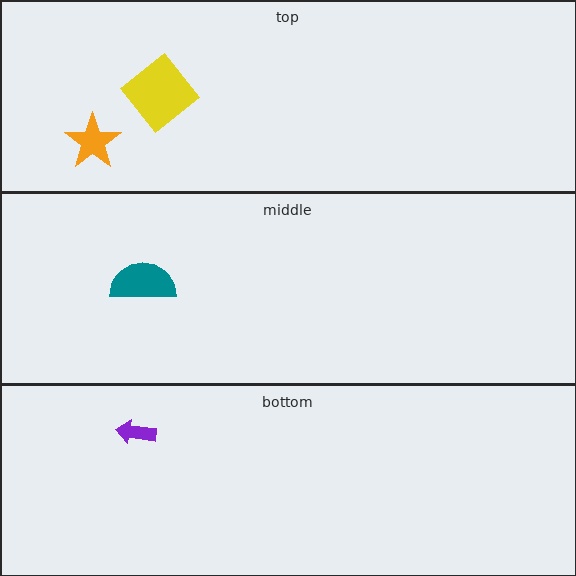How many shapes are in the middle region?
1.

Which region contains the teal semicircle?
The middle region.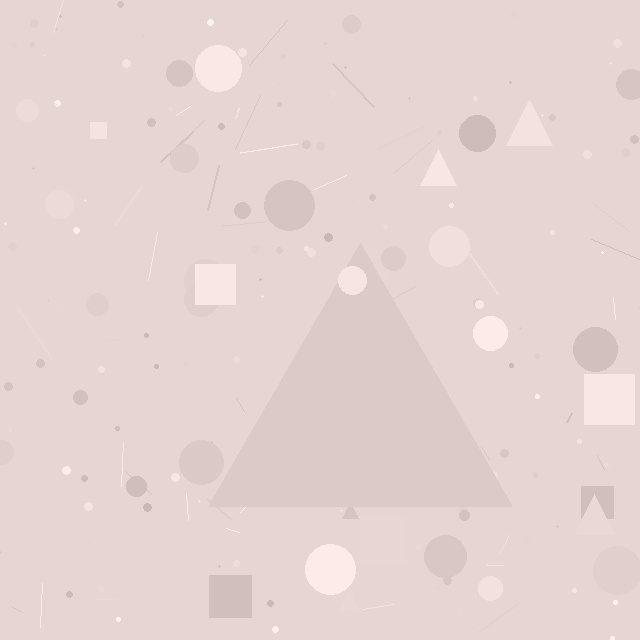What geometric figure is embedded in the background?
A triangle is embedded in the background.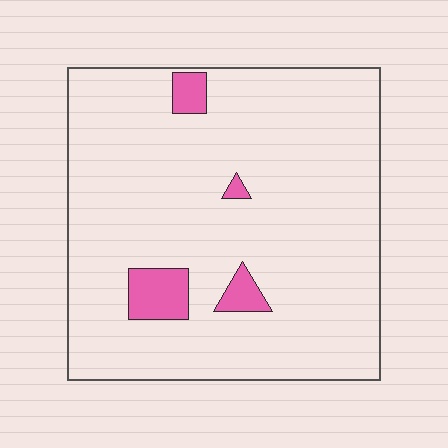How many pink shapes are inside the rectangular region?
4.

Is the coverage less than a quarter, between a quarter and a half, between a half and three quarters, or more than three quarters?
Less than a quarter.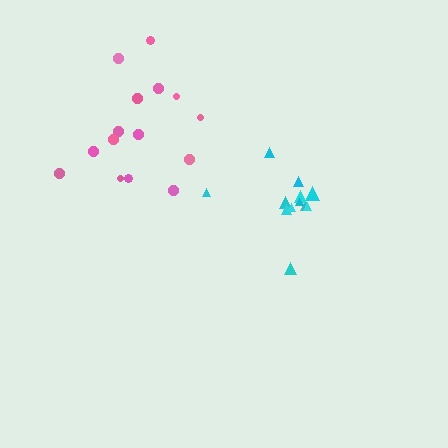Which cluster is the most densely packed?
Cyan.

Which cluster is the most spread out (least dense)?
Pink.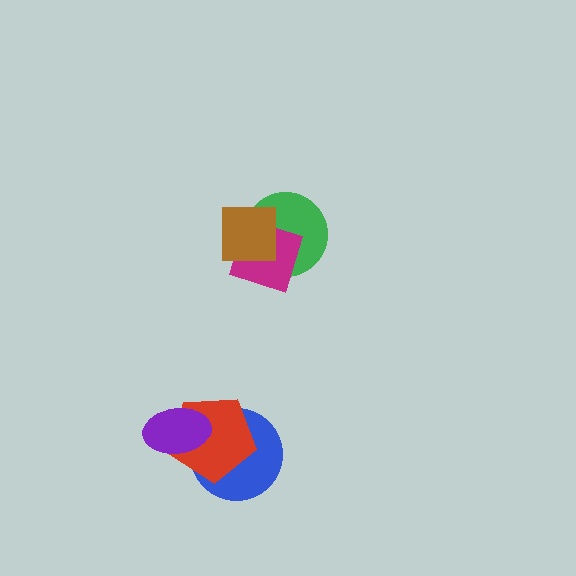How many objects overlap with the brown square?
2 objects overlap with the brown square.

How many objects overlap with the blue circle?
2 objects overlap with the blue circle.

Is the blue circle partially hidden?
Yes, it is partially covered by another shape.